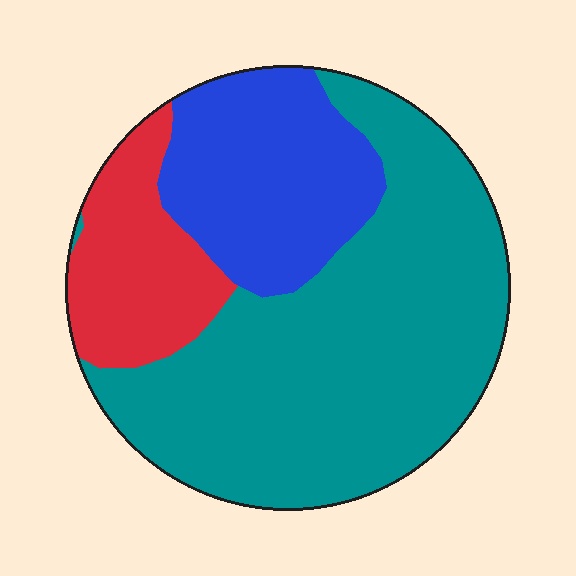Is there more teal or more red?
Teal.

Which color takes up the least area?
Red, at roughly 15%.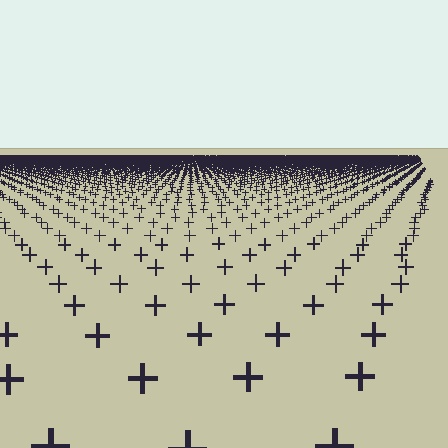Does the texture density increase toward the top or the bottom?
Density increases toward the top.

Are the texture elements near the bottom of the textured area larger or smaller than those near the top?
Larger. Near the bottom, elements are closer to the viewer and appear at a bigger on-screen size.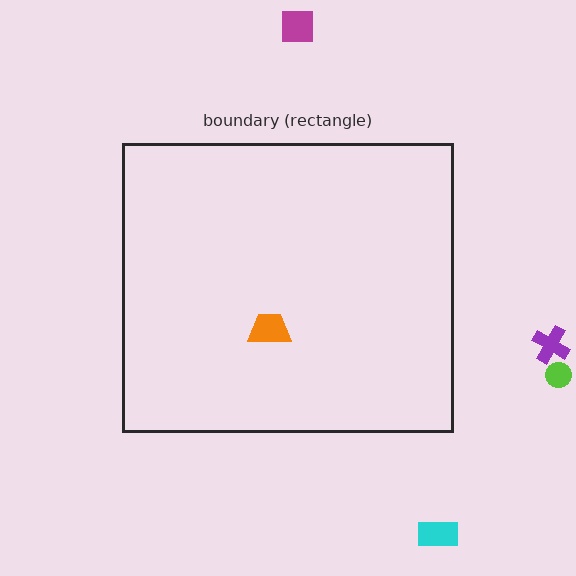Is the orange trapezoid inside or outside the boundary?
Inside.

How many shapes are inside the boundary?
1 inside, 4 outside.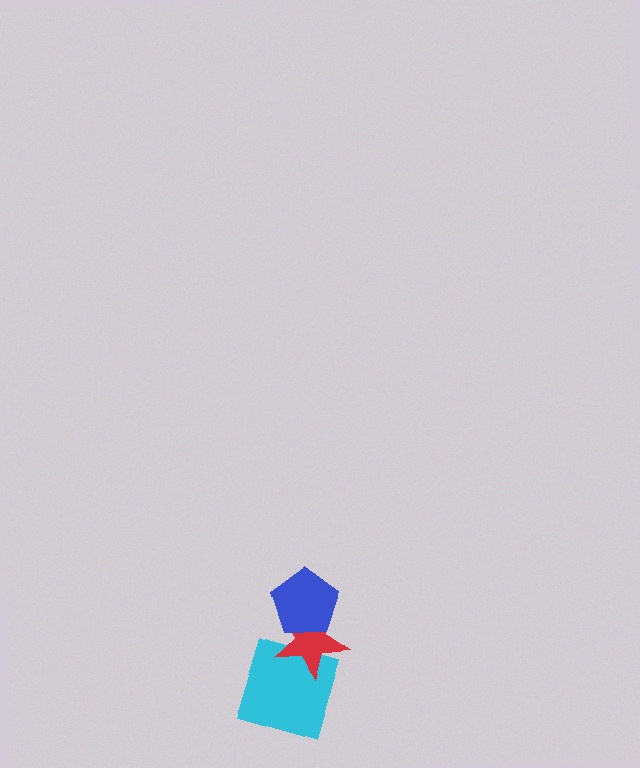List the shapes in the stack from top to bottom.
From top to bottom: the blue pentagon, the red star, the cyan square.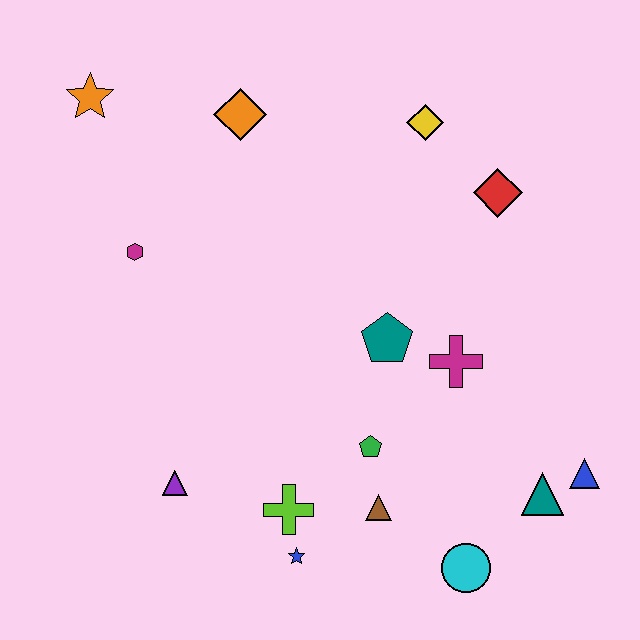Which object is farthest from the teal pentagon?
The orange star is farthest from the teal pentagon.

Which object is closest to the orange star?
The orange diamond is closest to the orange star.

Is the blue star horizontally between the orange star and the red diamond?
Yes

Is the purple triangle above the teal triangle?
Yes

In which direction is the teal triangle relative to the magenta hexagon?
The teal triangle is to the right of the magenta hexagon.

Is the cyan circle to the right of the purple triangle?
Yes